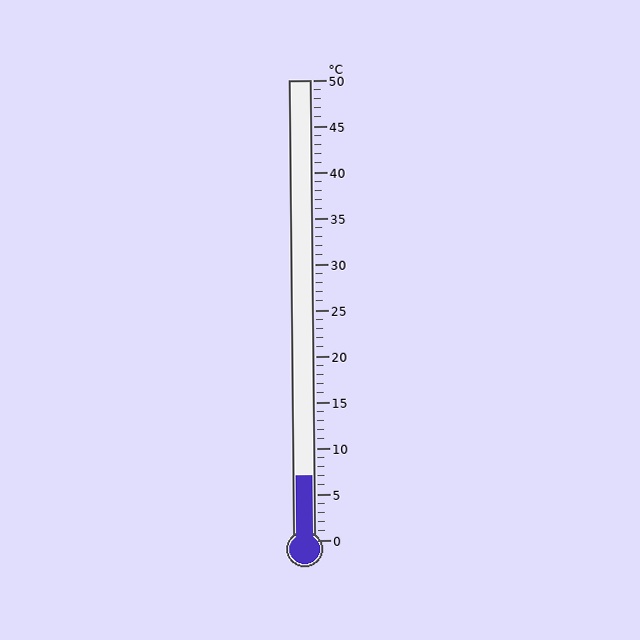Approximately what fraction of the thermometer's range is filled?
The thermometer is filled to approximately 15% of its range.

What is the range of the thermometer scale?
The thermometer scale ranges from 0°C to 50°C.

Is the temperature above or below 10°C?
The temperature is below 10°C.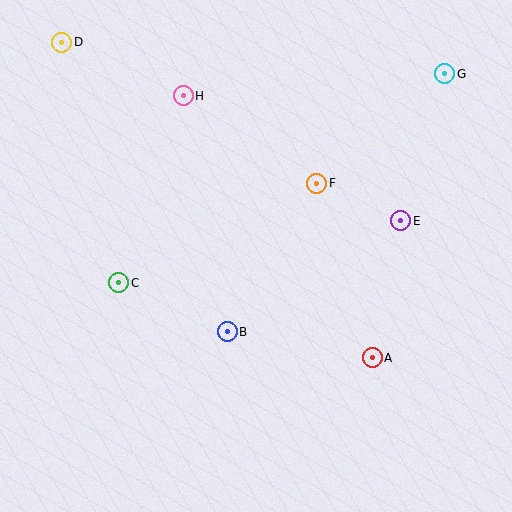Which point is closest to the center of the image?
Point B at (227, 332) is closest to the center.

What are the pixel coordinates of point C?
Point C is at (119, 283).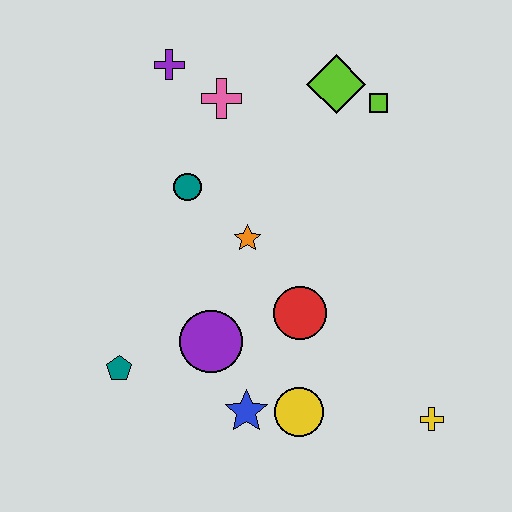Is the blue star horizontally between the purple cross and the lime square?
Yes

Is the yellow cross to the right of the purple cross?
Yes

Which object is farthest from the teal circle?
The yellow cross is farthest from the teal circle.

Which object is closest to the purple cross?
The pink cross is closest to the purple cross.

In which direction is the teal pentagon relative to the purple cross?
The teal pentagon is below the purple cross.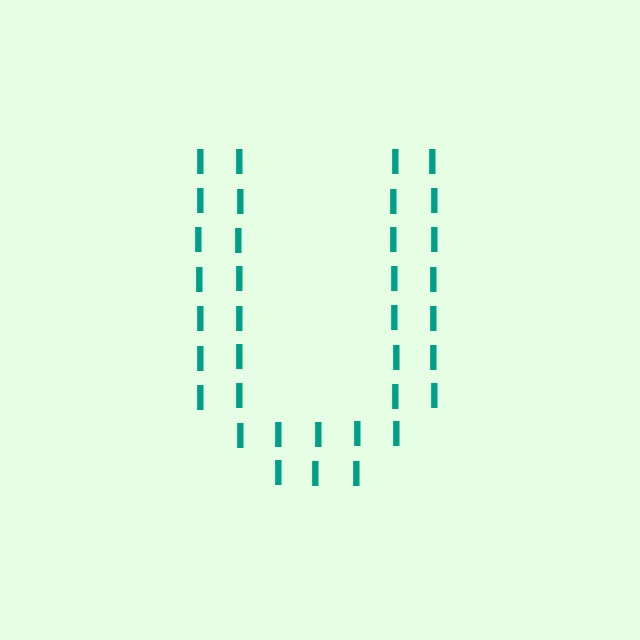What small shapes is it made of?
It is made of small letter I's.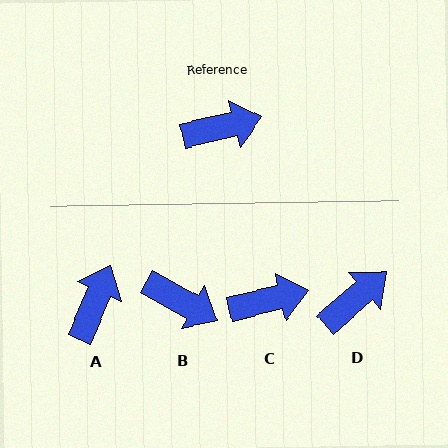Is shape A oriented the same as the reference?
No, it is off by about 54 degrees.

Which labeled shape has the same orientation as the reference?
C.